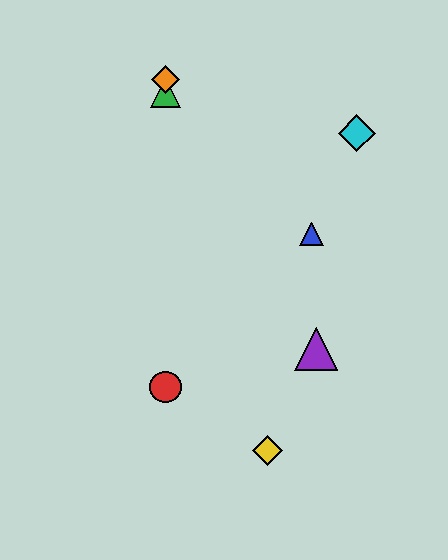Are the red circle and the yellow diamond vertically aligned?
No, the red circle is at x≈166 and the yellow diamond is at x≈267.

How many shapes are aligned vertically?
3 shapes (the red circle, the green triangle, the orange diamond) are aligned vertically.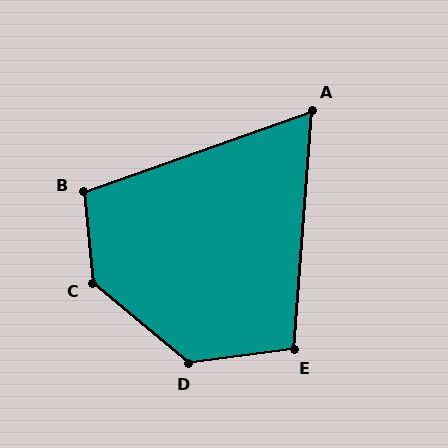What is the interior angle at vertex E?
Approximately 102 degrees (obtuse).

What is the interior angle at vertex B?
Approximately 104 degrees (obtuse).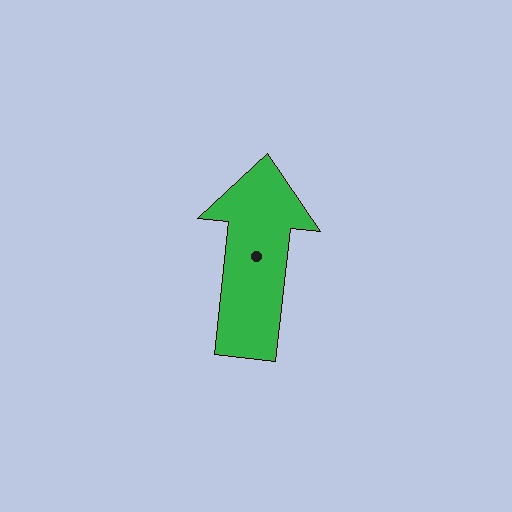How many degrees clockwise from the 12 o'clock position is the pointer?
Approximately 6 degrees.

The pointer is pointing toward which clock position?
Roughly 12 o'clock.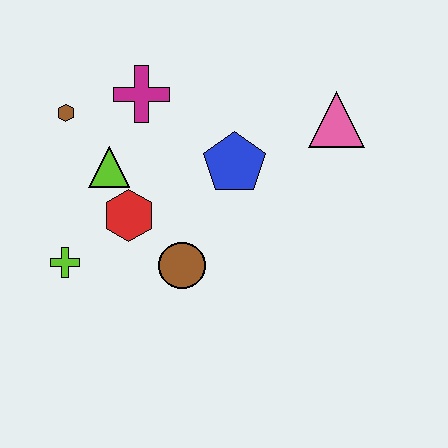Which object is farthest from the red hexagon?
The pink triangle is farthest from the red hexagon.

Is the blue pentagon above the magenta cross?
No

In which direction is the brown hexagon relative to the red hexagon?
The brown hexagon is above the red hexagon.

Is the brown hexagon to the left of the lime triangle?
Yes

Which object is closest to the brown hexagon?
The lime triangle is closest to the brown hexagon.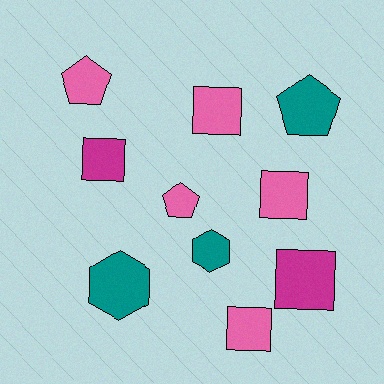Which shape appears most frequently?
Square, with 5 objects.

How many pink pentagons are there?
There are 2 pink pentagons.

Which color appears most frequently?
Pink, with 5 objects.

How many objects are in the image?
There are 10 objects.